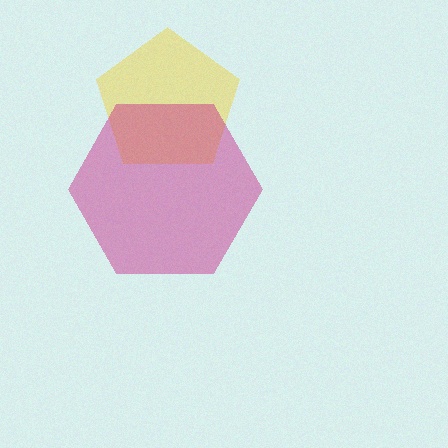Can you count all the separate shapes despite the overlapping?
Yes, there are 2 separate shapes.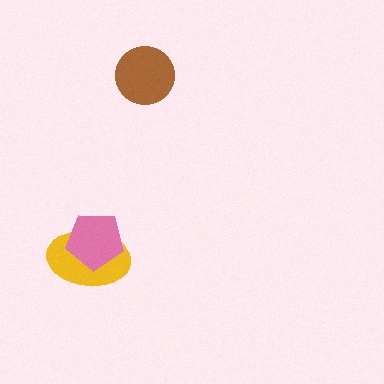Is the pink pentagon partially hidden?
No, no other shape covers it.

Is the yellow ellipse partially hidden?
Yes, it is partially covered by another shape.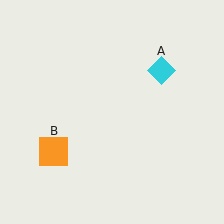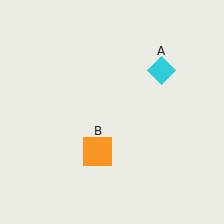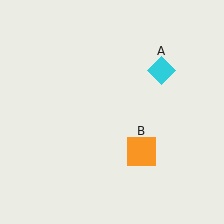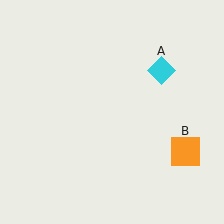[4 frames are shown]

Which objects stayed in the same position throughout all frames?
Cyan diamond (object A) remained stationary.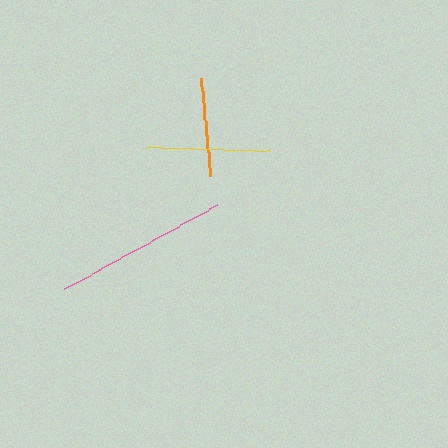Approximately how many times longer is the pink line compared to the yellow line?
The pink line is approximately 1.4 times the length of the yellow line.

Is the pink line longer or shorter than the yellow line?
The pink line is longer than the yellow line.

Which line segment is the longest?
The pink line is the longest at approximately 175 pixels.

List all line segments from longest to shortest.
From longest to shortest: pink, yellow, orange.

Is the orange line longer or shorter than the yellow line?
The yellow line is longer than the orange line.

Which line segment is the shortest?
The orange line is the shortest at approximately 99 pixels.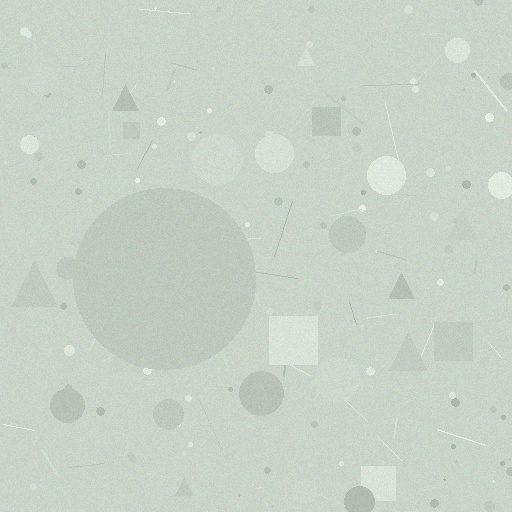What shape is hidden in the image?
A circle is hidden in the image.